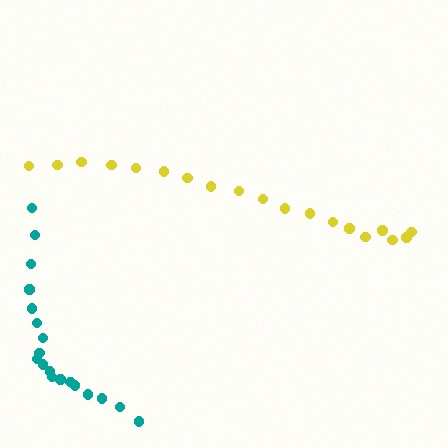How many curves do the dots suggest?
There are 2 distinct paths.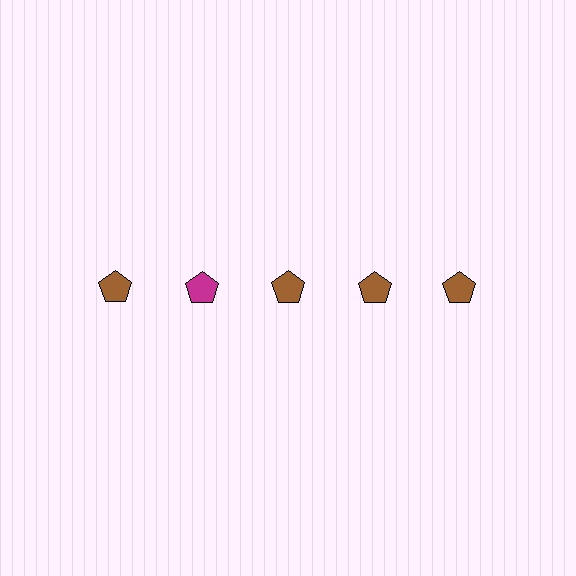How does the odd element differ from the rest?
It has a different color: magenta instead of brown.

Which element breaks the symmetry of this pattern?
The magenta pentagon in the top row, second from left column breaks the symmetry. All other shapes are brown pentagons.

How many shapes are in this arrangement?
There are 5 shapes arranged in a grid pattern.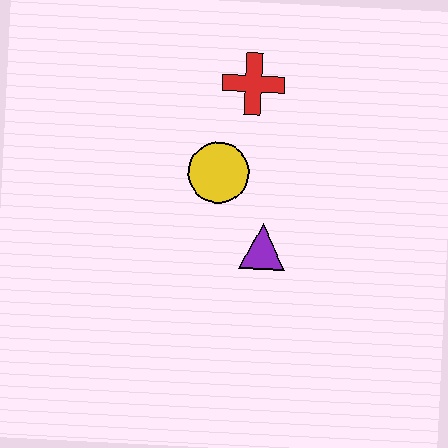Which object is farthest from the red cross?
The purple triangle is farthest from the red cross.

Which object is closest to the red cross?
The yellow circle is closest to the red cross.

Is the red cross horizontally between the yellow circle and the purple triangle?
Yes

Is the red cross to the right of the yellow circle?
Yes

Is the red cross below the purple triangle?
No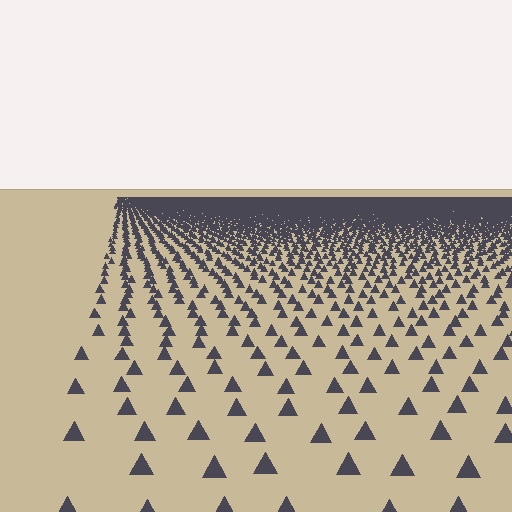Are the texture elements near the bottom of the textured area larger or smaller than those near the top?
Larger. Near the bottom, elements are closer to the viewer and appear at a bigger on-screen size.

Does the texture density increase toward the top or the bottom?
Density increases toward the top.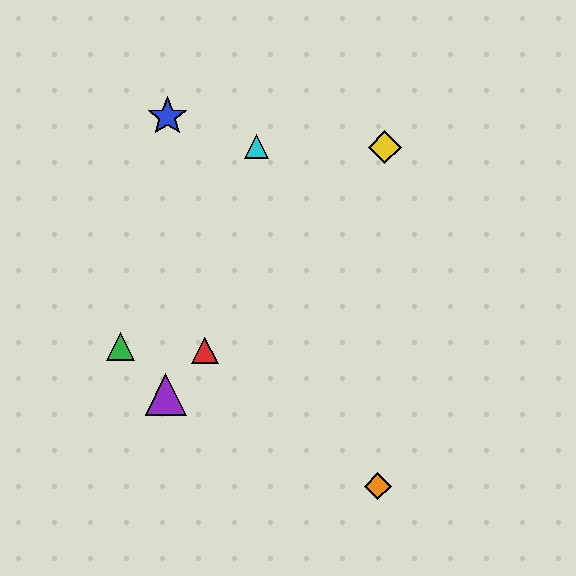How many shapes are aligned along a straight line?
3 shapes (the red triangle, the yellow diamond, the purple triangle) are aligned along a straight line.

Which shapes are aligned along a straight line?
The red triangle, the yellow diamond, the purple triangle are aligned along a straight line.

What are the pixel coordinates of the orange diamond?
The orange diamond is at (378, 486).